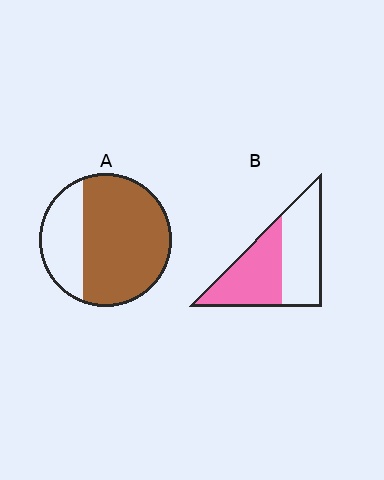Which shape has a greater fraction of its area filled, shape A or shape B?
Shape A.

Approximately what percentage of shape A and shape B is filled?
A is approximately 70% and B is approximately 50%.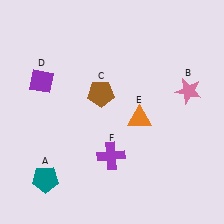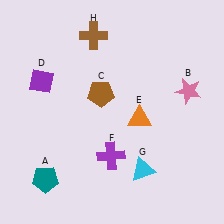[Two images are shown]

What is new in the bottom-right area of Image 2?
A cyan triangle (G) was added in the bottom-right area of Image 2.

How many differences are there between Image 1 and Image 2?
There are 2 differences between the two images.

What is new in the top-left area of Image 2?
A brown cross (H) was added in the top-left area of Image 2.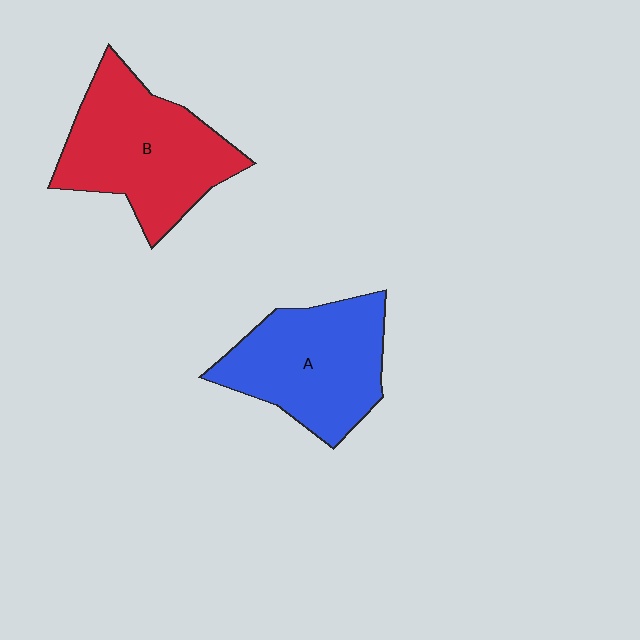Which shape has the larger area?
Shape B (red).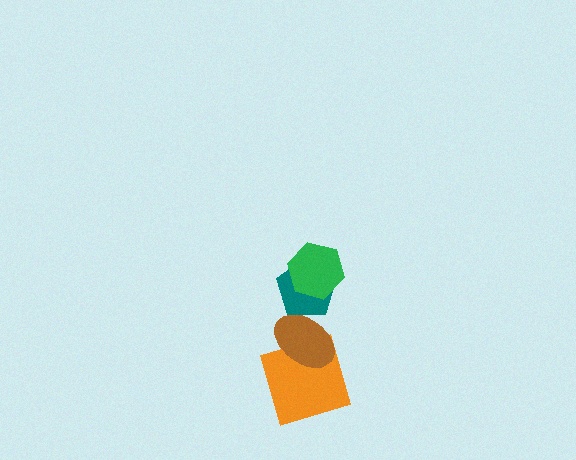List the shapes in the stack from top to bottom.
From top to bottom: the green hexagon, the teal pentagon, the brown ellipse, the orange square.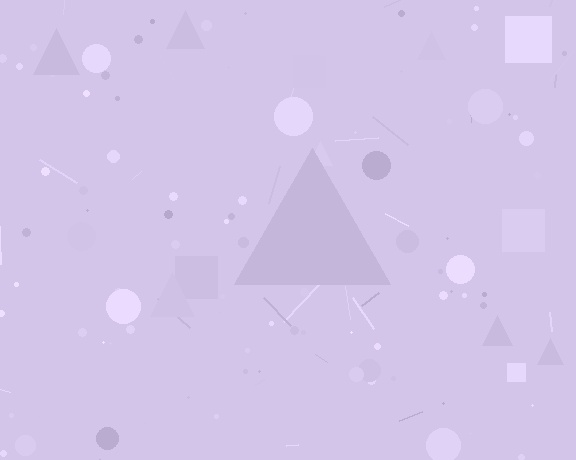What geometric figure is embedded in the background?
A triangle is embedded in the background.